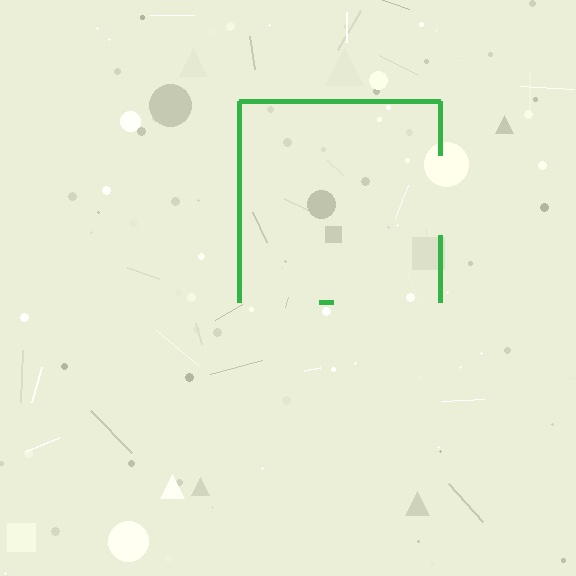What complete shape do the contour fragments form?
The contour fragments form a square.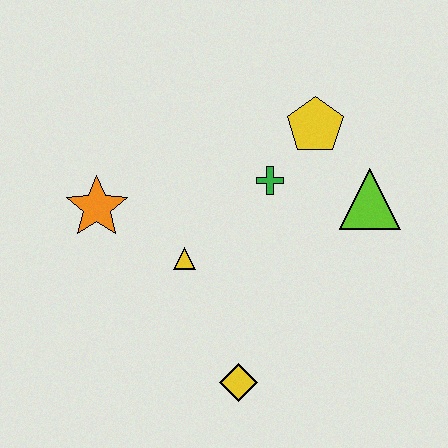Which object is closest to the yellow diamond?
The yellow triangle is closest to the yellow diamond.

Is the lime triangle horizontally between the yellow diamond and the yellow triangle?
No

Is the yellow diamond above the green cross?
No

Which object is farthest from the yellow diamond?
The yellow pentagon is farthest from the yellow diamond.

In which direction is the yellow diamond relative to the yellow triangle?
The yellow diamond is below the yellow triangle.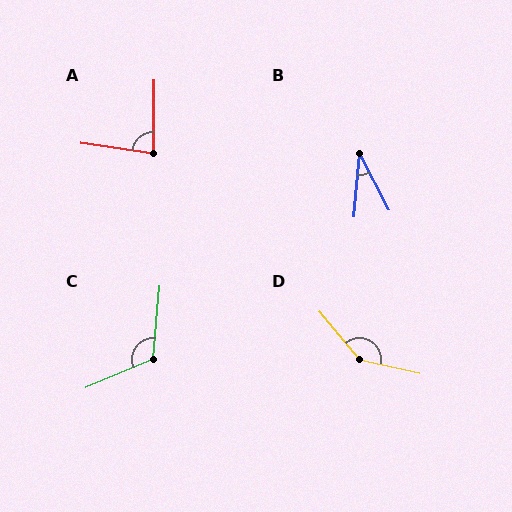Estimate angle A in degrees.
Approximately 82 degrees.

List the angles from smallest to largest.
B (32°), A (82°), C (118°), D (142°).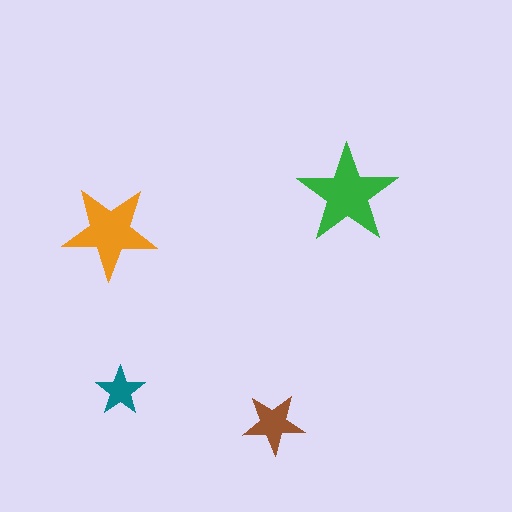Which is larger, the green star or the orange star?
The green one.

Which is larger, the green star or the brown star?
The green one.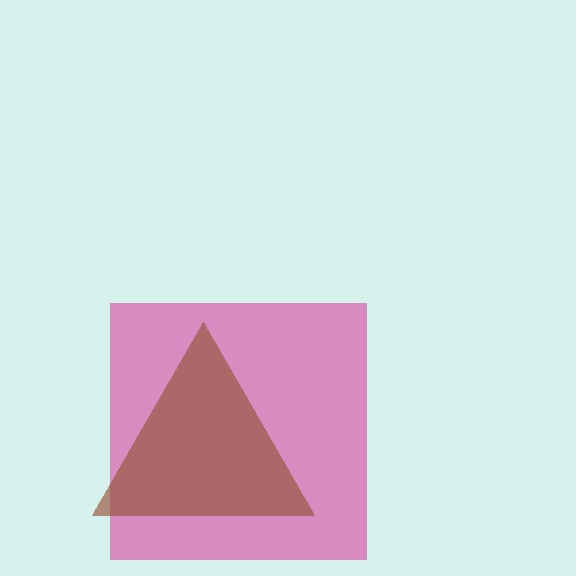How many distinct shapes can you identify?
There are 2 distinct shapes: a magenta square, a brown triangle.